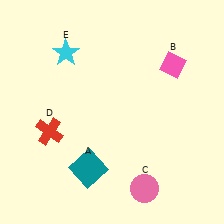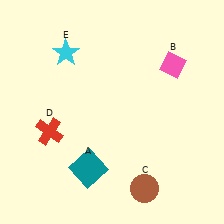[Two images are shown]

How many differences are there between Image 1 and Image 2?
There is 1 difference between the two images.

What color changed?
The circle (C) changed from pink in Image 1 to brown in Image 2.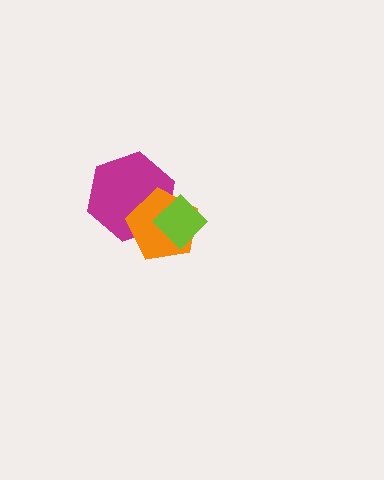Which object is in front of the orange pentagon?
The lime diamond is in front of the orange pentagon.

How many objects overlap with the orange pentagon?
2 objects overlap with the orange pentagon.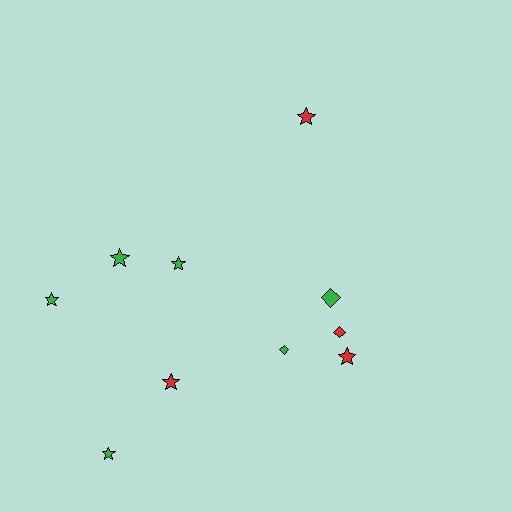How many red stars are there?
There are 3 red stars.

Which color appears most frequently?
Green, with 6 objects.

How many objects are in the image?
There are 10 objects.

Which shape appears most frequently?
Star, with 7 objects.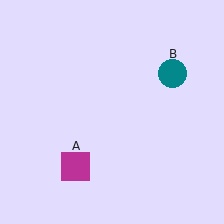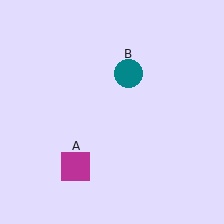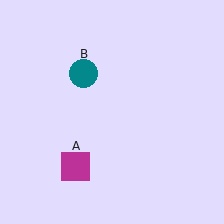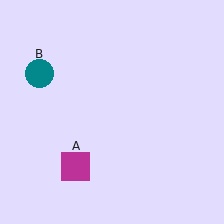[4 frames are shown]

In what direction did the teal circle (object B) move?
The teal circle (object B) moved left.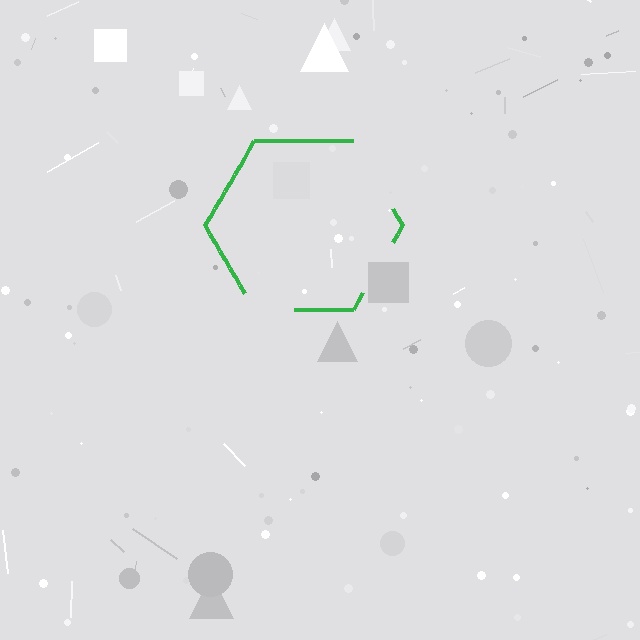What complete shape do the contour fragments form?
The contour fragments form a hexagon.